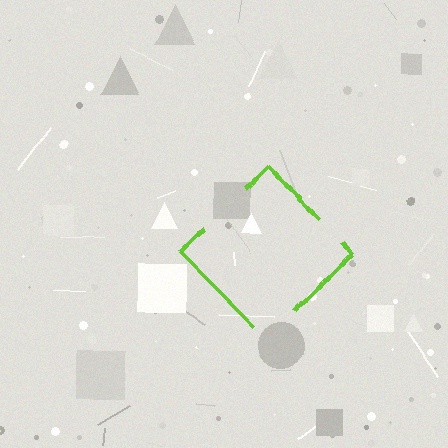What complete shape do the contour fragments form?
The contour fragments form a diamond.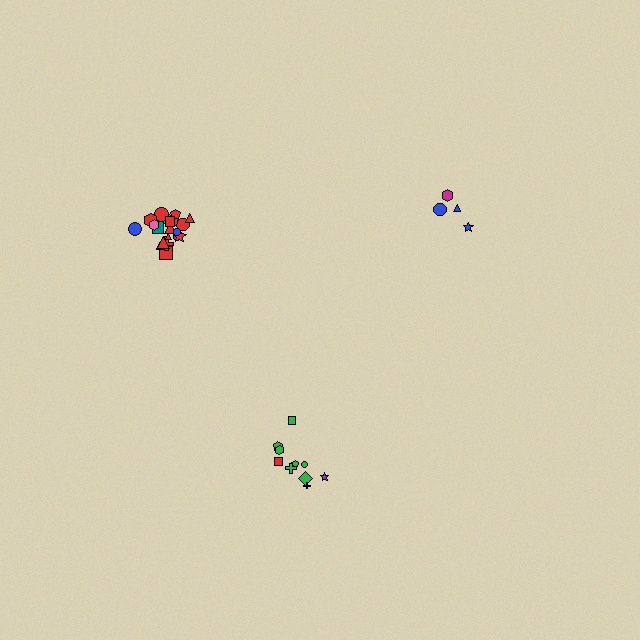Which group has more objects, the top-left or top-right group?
The top-left group.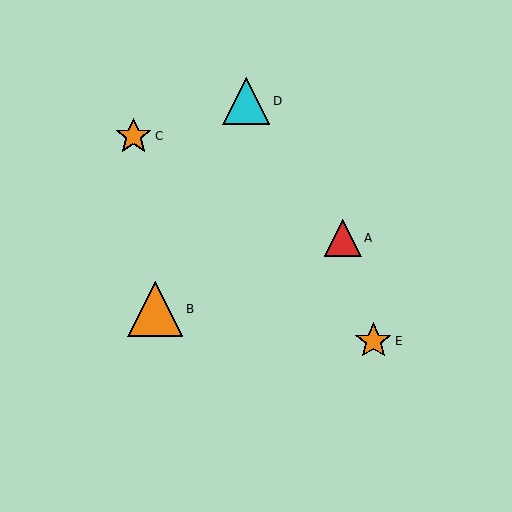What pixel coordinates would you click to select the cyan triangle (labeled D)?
Click at (246, 101) to select the cyan triangle D.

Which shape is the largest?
The orange triangle (labeled B) is the largest.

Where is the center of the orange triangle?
The center of the orange triangle is at (155, 309).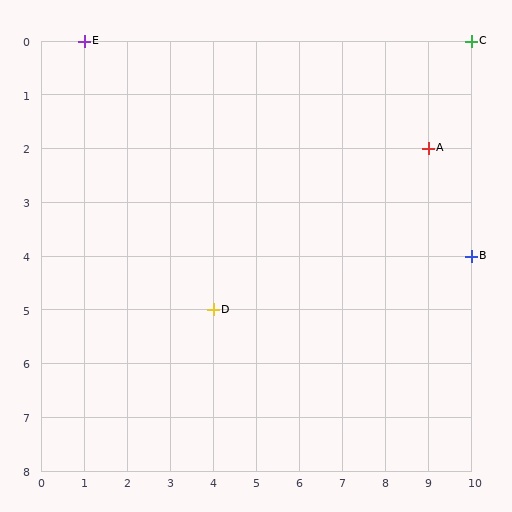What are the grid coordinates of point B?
Point B is at grid coordinates (10, 4).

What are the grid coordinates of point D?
Point D is at grid coordinates (4, 5).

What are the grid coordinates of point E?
Point E is at grid coordinates (1, 0).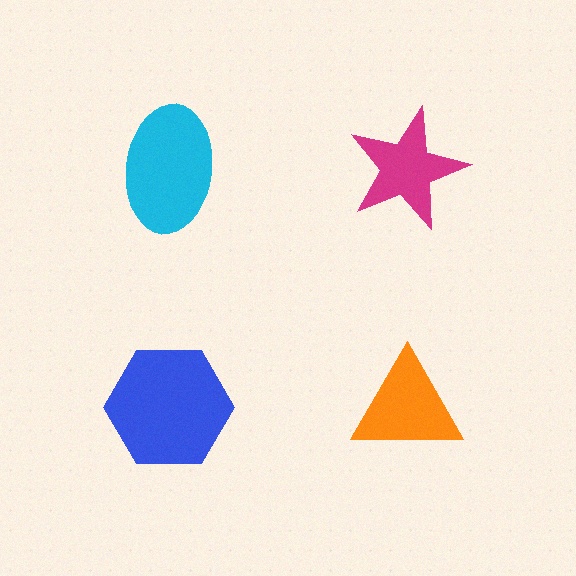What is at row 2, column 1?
A blue hexagon.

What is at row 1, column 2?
A magenta star.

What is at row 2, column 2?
An orange triangle.